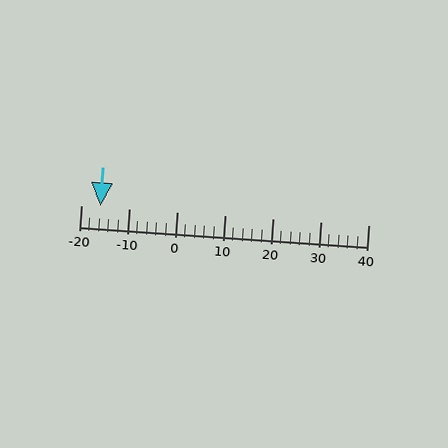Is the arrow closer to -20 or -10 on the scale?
The arrow is closer to -20.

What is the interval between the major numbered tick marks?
The major tick marks are spaced 10 units apart.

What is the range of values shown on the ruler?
The ruler shows values from -20 to 40.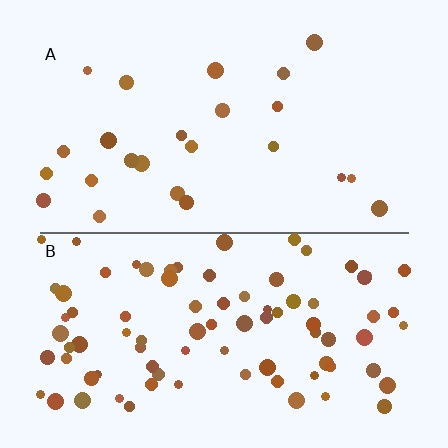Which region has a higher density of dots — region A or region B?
B (the bottom).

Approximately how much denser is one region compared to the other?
Approximately 3.5× — region B over region A.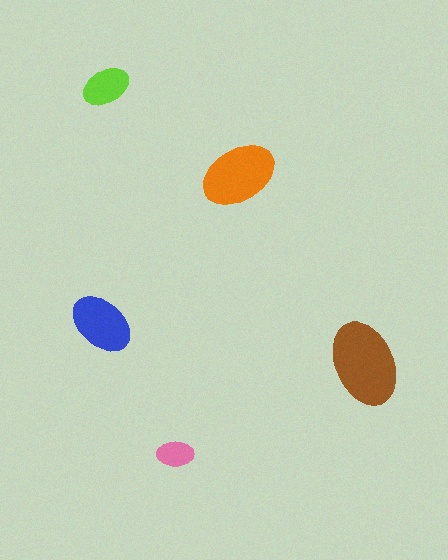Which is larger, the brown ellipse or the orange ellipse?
The brown one.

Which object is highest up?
The lime ellipse is topmost.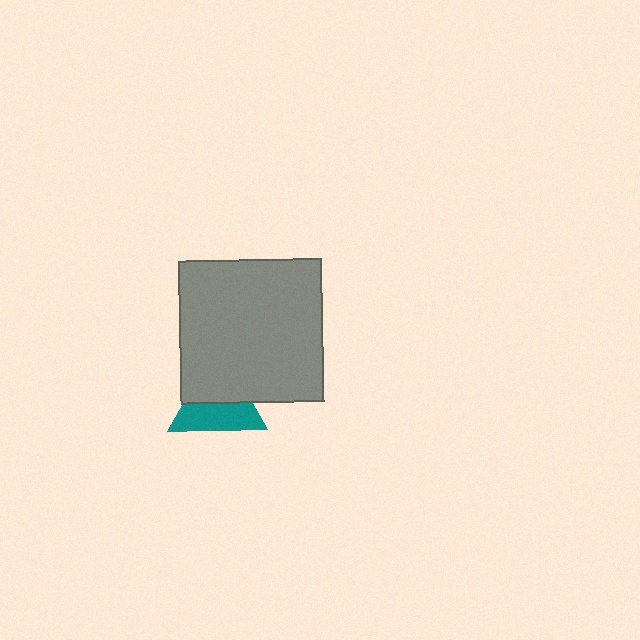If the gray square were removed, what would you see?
You would see the complete teal triangle.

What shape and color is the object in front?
The object in front is a gray square.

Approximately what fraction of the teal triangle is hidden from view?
Roughly 47% of the teal triangle is hidden behind the gray square.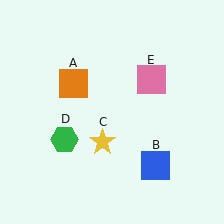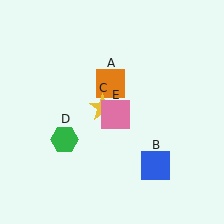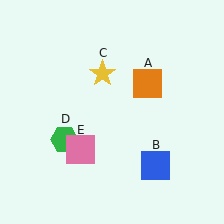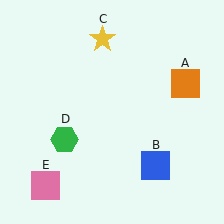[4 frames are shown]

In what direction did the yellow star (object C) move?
The yellow star (object C) moved up.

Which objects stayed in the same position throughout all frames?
Blue square (object B) and green hexagon (object D) remained stationary.